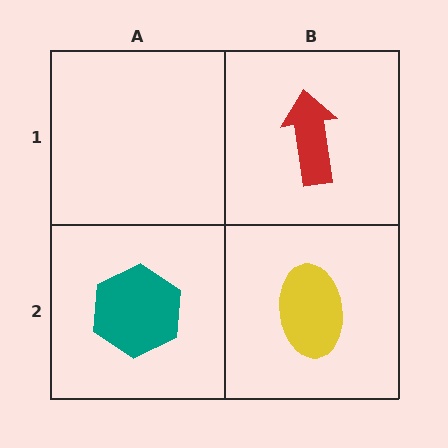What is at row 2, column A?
A teal hexagon.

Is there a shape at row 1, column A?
No, that cell is empty.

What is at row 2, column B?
A yellow ellipse.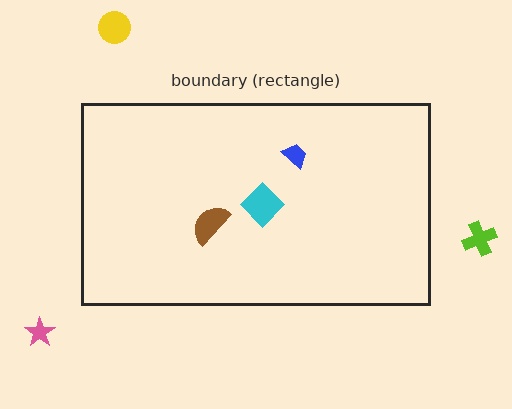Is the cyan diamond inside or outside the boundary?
Inside.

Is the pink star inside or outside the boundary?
Outside.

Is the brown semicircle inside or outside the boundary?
Inside.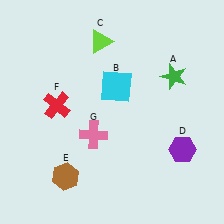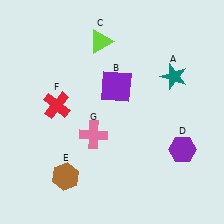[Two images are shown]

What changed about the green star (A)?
In Image 1, A is green. In Image 2, it changed to teal.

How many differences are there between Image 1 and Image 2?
There are 2 differences between the two images.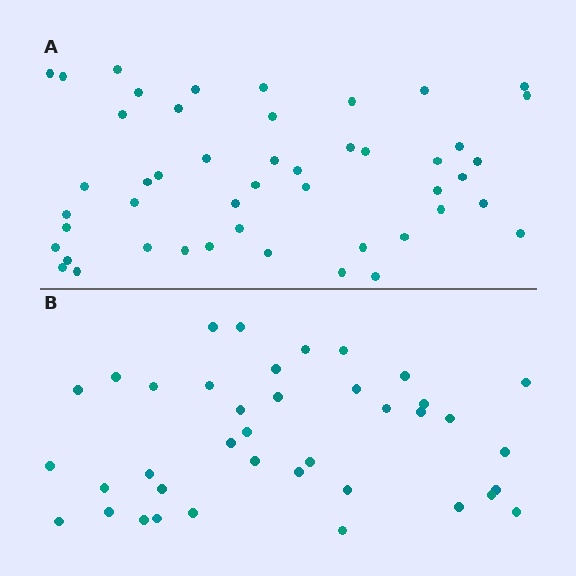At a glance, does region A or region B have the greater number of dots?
Region A (the top region) has more dots.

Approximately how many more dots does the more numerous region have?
Region A has roughly 8 or so more dots than region B.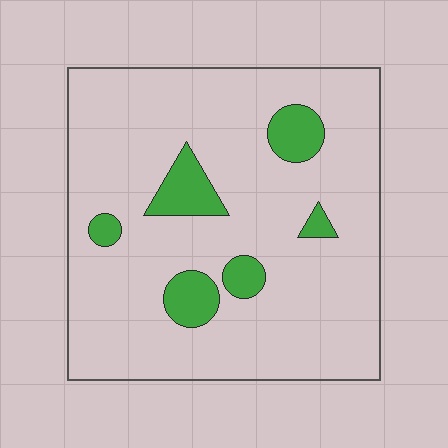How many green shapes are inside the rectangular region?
6.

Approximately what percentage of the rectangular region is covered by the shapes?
Approximately 10%.